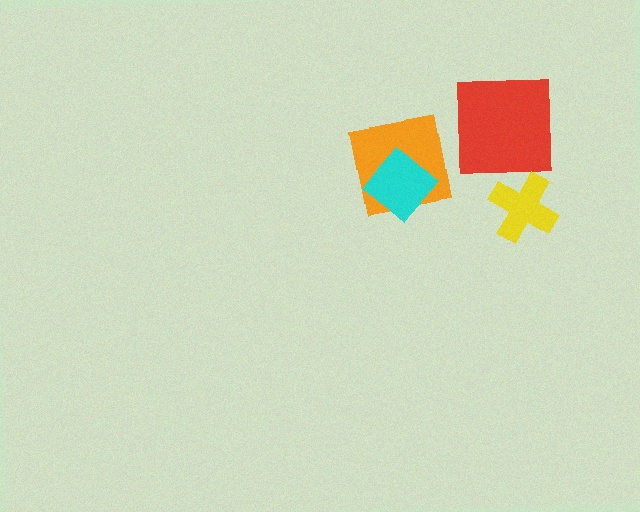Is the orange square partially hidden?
Yes, it is partially covered by another shape.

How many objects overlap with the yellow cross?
0 objects overlap with the yellow cross.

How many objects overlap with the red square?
0 objects overlap with the red square.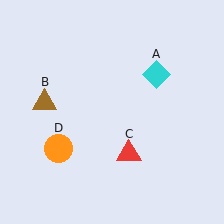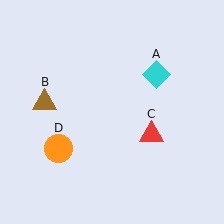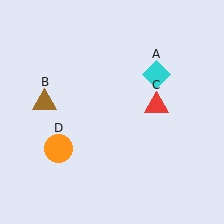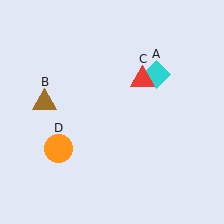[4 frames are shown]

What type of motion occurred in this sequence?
The red triangle (object C) rotated counterclockwise around the center of the scene.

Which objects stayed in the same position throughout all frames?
Cyan diamond (object A) and brown triangle (object B) and orange circle (object D) remained stationary.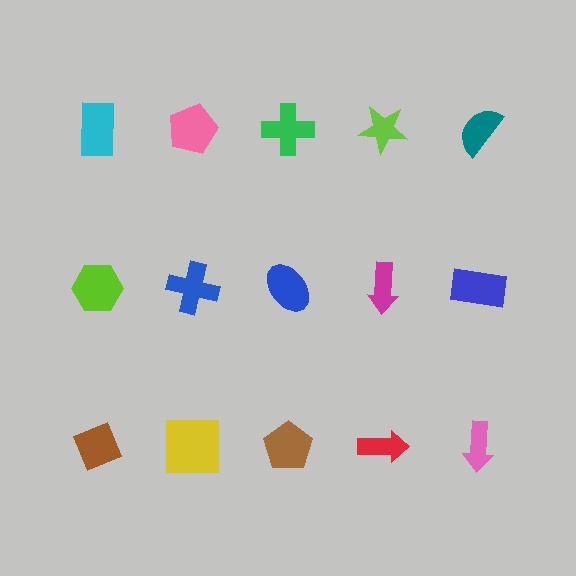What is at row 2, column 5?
A blue rectangle.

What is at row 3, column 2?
A yellow square.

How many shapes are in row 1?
5 shapes.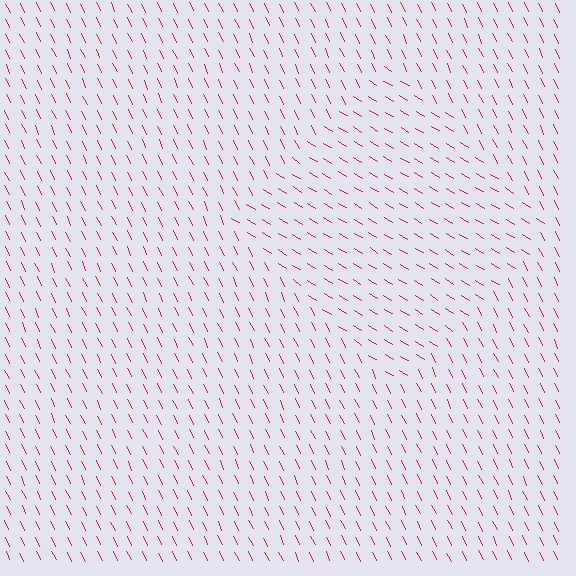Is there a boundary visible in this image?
Yes, there is a texture boundary formed by a change in line orientation.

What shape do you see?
I see a diamond.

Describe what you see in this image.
The image is filled with small red line segments. A diamond region in the image has lines oriented differently from the surrounding lines, creating a visible texture boundary.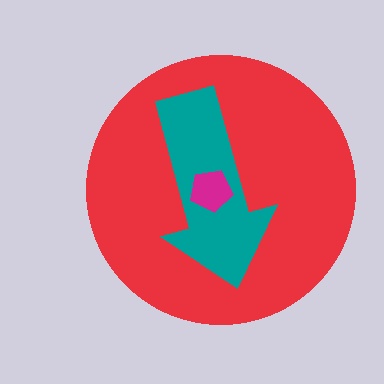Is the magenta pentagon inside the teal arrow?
Yes.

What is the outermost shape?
The red circle.